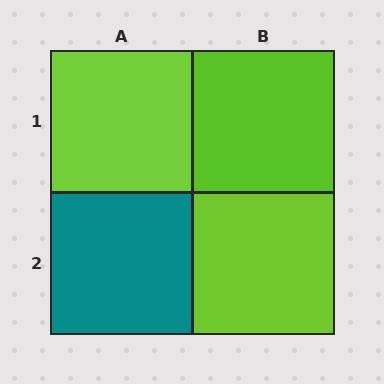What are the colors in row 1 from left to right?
Lime, lime.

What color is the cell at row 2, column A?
Teal.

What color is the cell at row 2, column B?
Lime.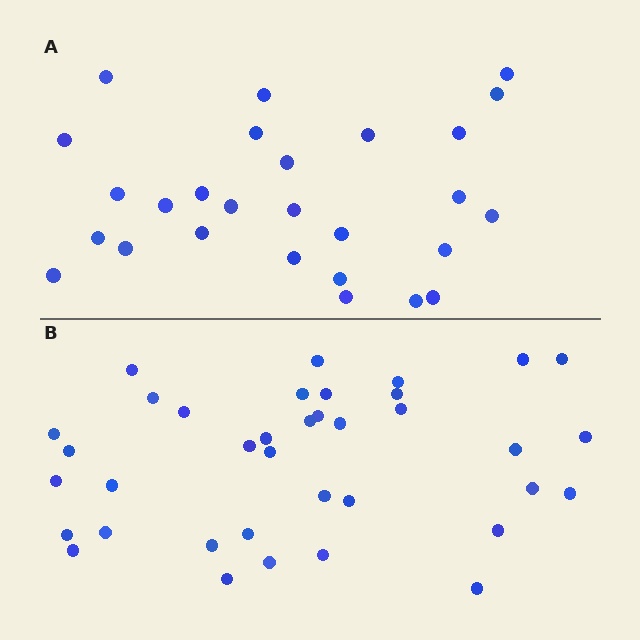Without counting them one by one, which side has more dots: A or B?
Region B (the bottom region) has more dots.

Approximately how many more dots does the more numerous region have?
Region B has roughly 10 or so more dots than region A.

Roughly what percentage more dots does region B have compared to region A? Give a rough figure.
About 35% more.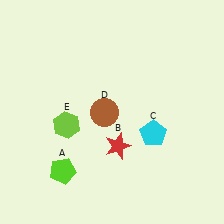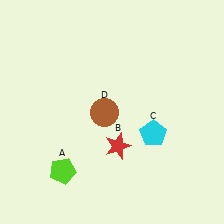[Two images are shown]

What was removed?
The lime hexagon (E) was removed in Image 2.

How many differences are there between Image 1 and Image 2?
There is 1 difference between the two images.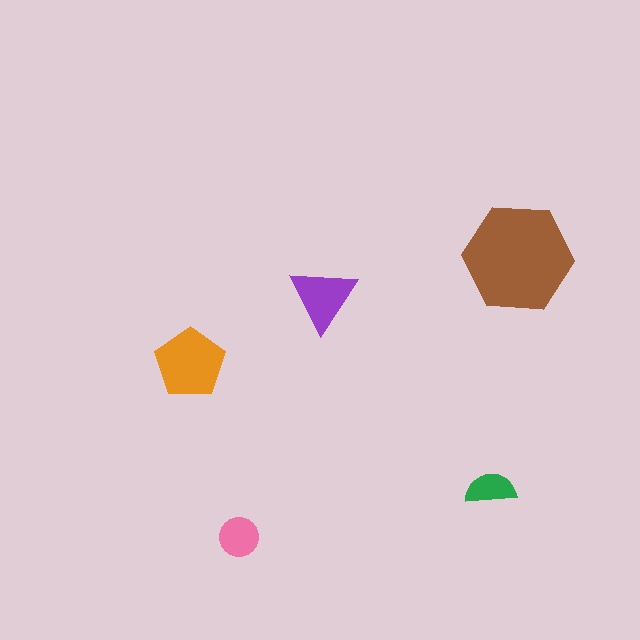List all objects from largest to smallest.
The brown hexagon, the orange pentagon, the purple triangle, the pink circle, the green semicircle.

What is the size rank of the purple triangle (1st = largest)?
3rd.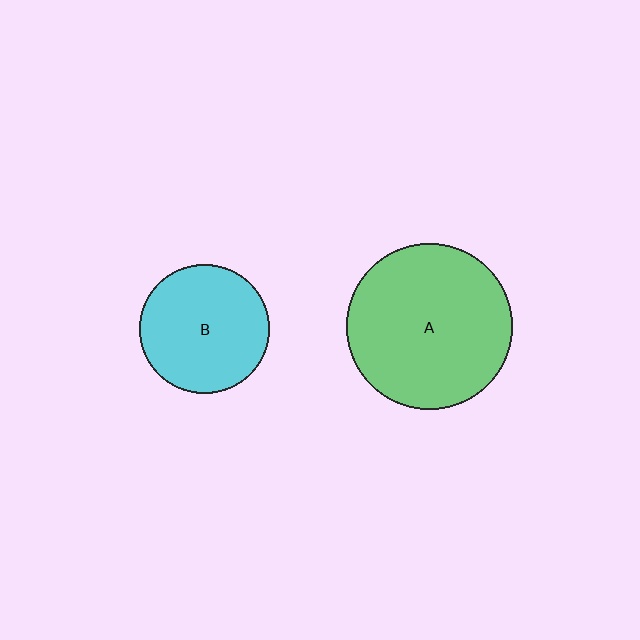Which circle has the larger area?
Circle A (green).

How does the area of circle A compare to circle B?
Approximately 1.6 times.